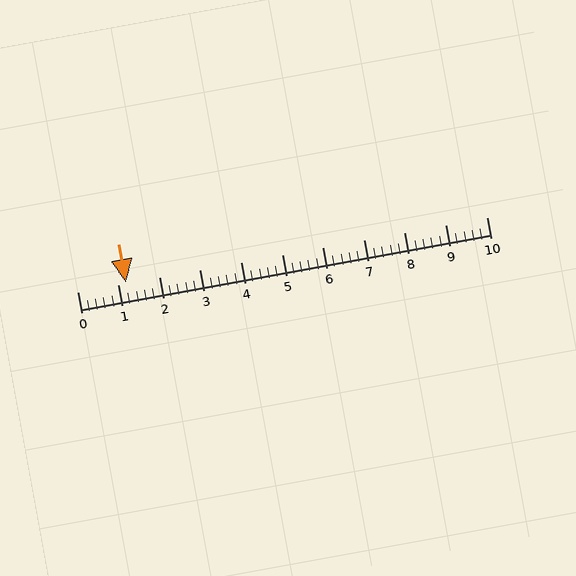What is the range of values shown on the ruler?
The ruler shows values from 0 to 10.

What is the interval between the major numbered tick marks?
The major tick marks are spaced 1 units apart.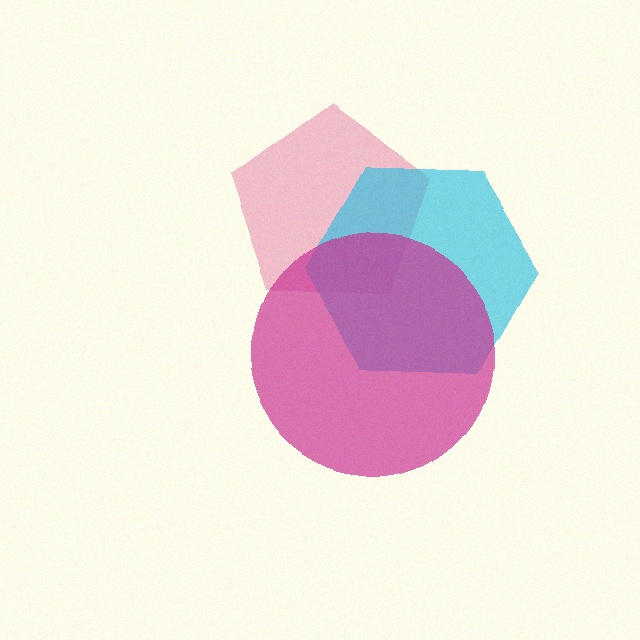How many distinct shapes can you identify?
There are 3 distinct shapes: a pink pentagon, a cyan hexagon, a magenta circle.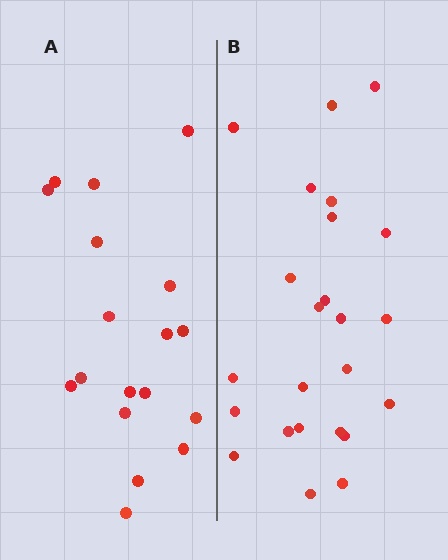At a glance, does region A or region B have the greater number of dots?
Region B (the right region) has more dots.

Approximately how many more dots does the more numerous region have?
Region B has about 6 more dots than region A.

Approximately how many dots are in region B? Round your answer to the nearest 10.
About 20 dots. (The exact count is 24, which rounds to 20.)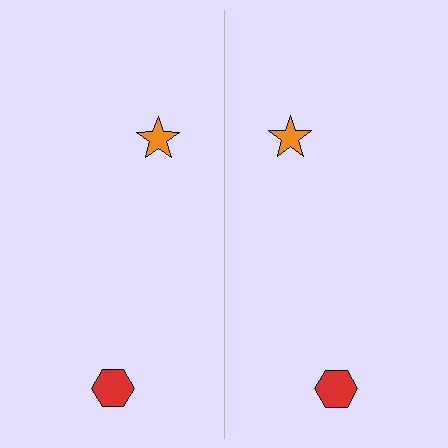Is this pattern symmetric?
Yes, this pattern has bilateral (reflection) symmetry.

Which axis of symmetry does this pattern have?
The pattern has a vertical axis of symmetry running through the center of the image.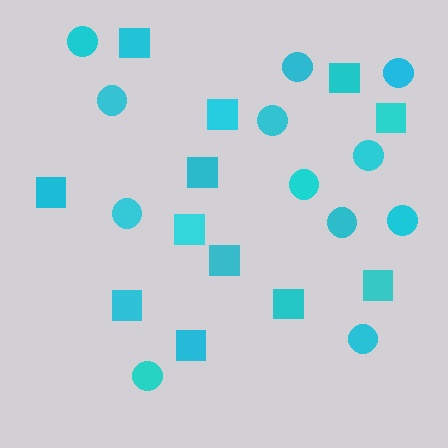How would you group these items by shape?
There are 2 groups: one group of circles (12) and one group of squares (12).